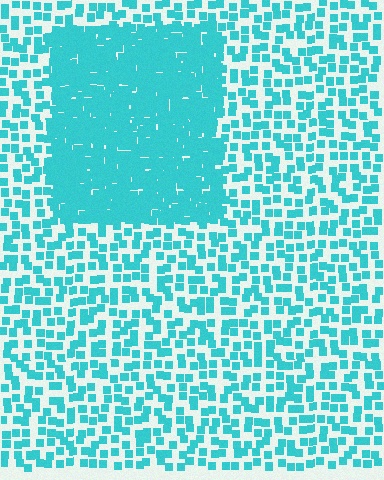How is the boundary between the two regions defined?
The boundary is defined by a change in element density (approximately 2.8x ratio). All elements are the same color, size, and shape.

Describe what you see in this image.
The image contains small cyan elements arranged at two different densities. A rectangle-shaped region is visible where the elements are more densely packed than the surrounding area.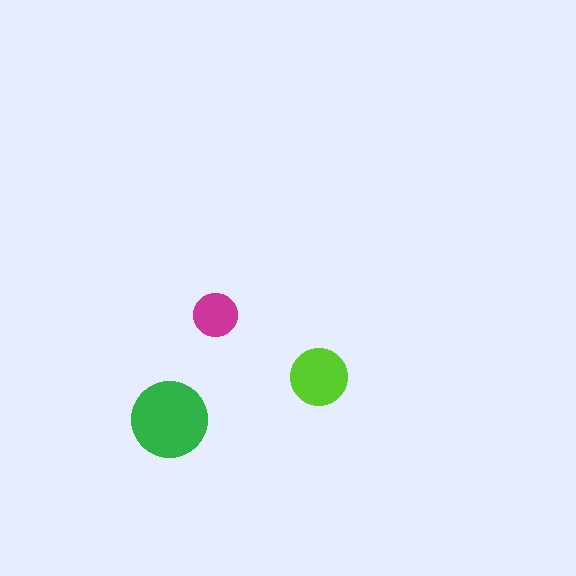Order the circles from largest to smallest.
the green one, the lime one, the magenta one.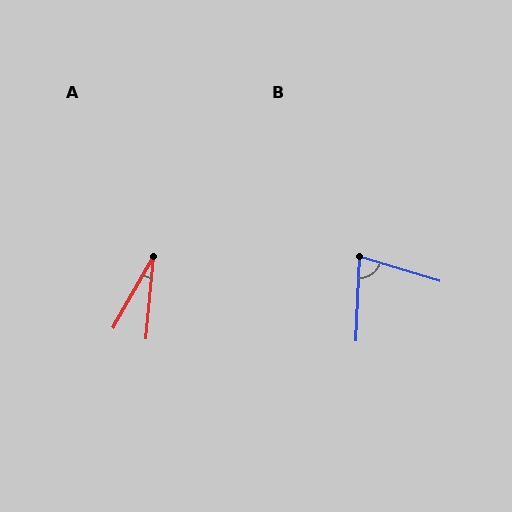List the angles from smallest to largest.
A (25°), B (75°).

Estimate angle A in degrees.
Approximately 25 degrees.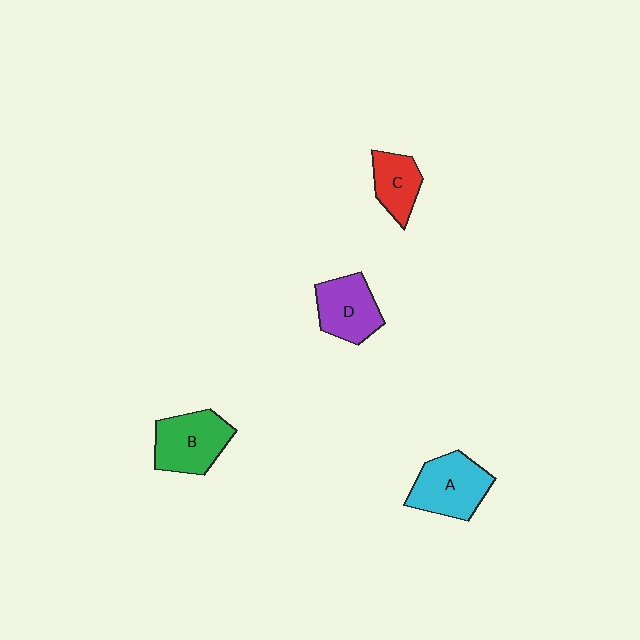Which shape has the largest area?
Shape A (cyan).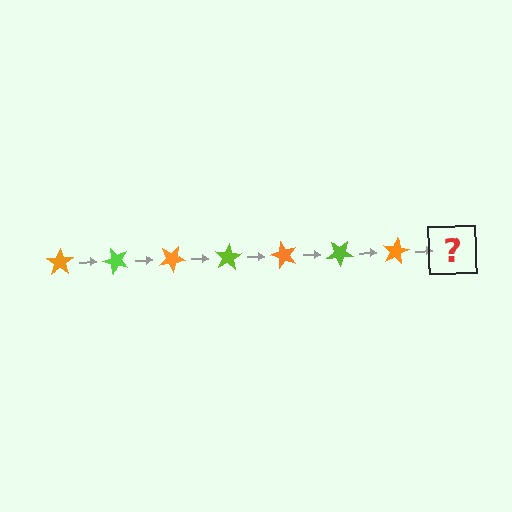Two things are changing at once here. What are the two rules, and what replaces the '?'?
The two rules are that it rotates 50 degrees each step and the color cycles through orange and lime. The '?' should be a lime star, rotated 350 degrees from the start.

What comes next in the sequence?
The next element should be a lime star, rotated 350 degrees from the start.